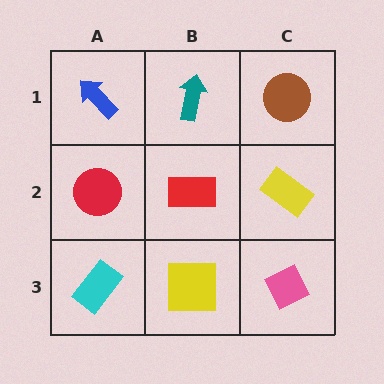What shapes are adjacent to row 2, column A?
A blue arrow (row 1, column A), a cyan rectangle (row 3, column A), a red rectangle (row 2, column B).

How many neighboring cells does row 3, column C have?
2.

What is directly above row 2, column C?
A brown circle.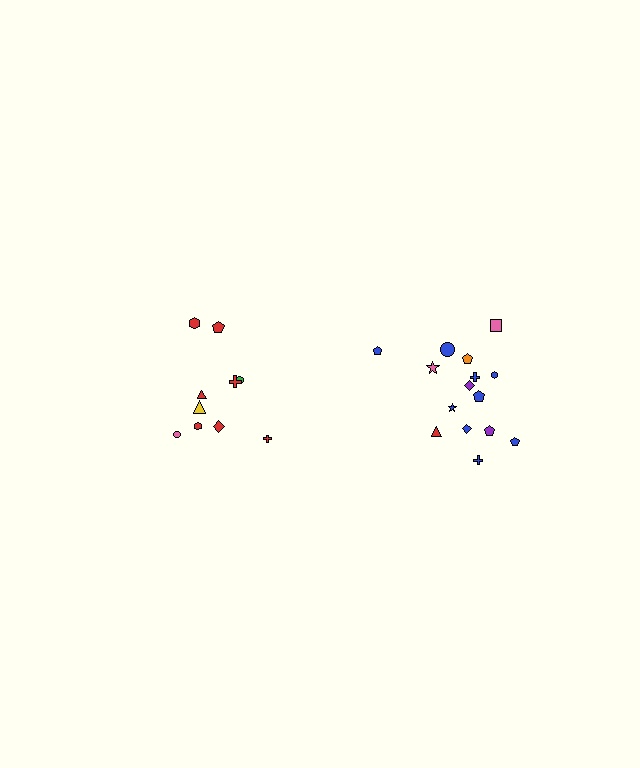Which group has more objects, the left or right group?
The right group.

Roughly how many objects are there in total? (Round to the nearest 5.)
Roughly 25 objects in total.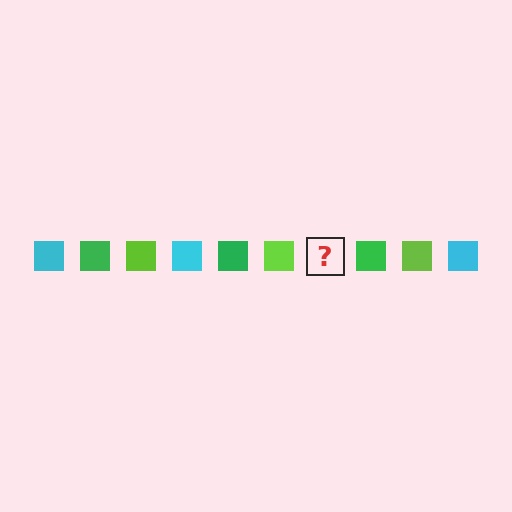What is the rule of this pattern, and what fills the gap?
The rule is that the pattern cycles through cyan, green, lime squares. The gap should be filled with a cyan square.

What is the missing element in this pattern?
The missing element is a cyan square.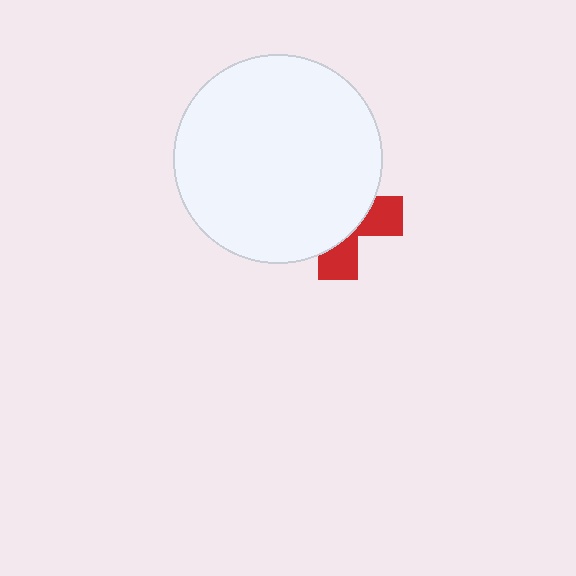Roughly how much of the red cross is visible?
A small part of it is visible (roughly 33%).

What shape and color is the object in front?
The object in front is a white circle.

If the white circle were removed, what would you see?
You would see the complete red cross.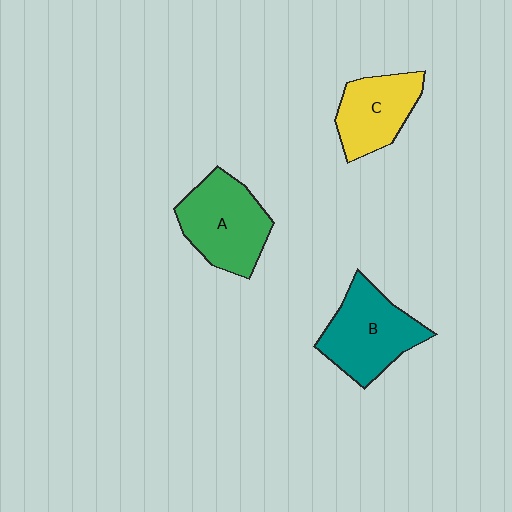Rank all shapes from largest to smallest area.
From largest to smallest: B (teal), A (green), C (yellow).